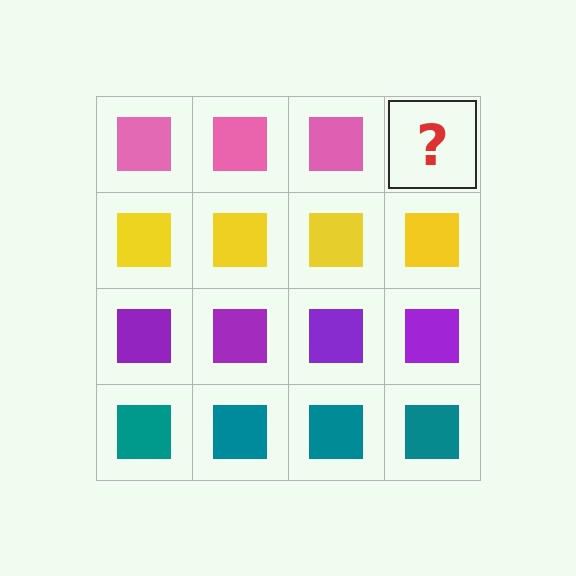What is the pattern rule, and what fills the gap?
The rule is that each row has a consistent color. The gap should be filled with a pink square.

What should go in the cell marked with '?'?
The missing cell should contain a pink square.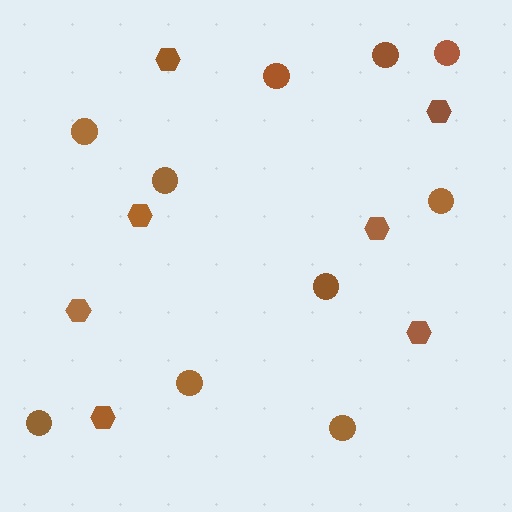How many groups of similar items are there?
There are 2 groups: one group of hexagons (7) and one group of circles (10).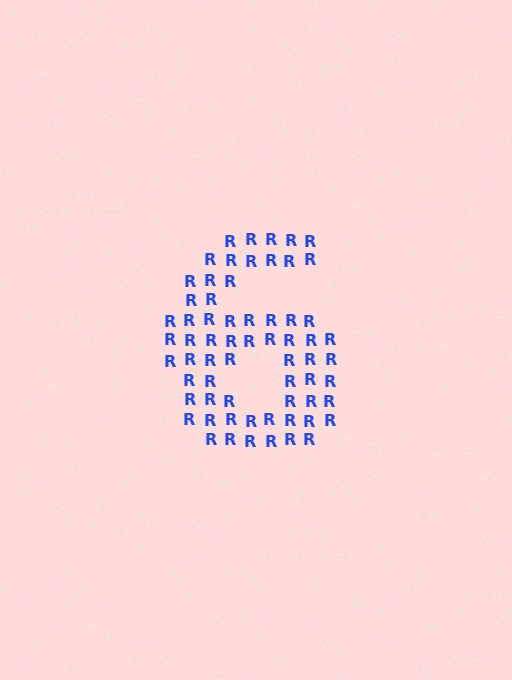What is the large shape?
The large shape is the digit 6.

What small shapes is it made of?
It is made of small letter R's.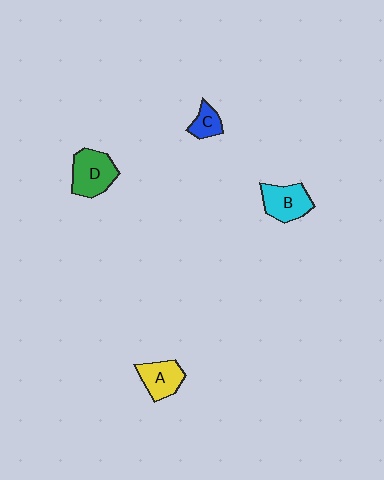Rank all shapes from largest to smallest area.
From largest to smallest: D (green), B (cyan), A (yellow), C (blue).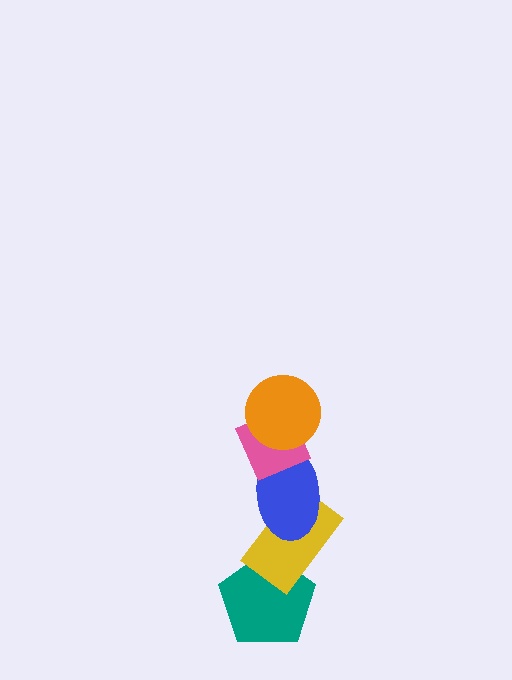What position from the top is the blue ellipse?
The blue ellipse is 3rd from the top.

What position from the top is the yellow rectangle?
The yellow rectangle is 4th from the top.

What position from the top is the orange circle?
The orange circle is 1st from the top.